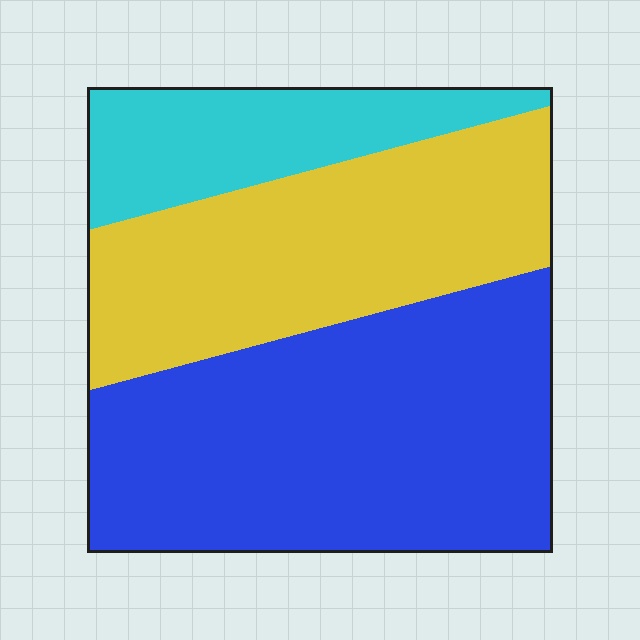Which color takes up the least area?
Cyan, at roughly 15%.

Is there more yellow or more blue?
Blue.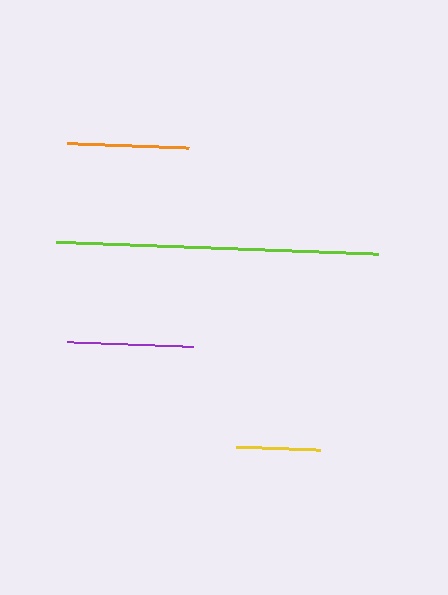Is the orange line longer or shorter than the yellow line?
The orange line is longer than the yellow line.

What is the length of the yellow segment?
The yellow segment is approximately 84 pixels long.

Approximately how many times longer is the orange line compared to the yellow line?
The orange line is approximately 1.5 times the length of the yellow line.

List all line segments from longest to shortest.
From longest to shortest: lime, purple, orange, yellow.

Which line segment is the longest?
The lime line is the longest at approximately 322 pixels.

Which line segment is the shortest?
The yellow line is the shortest at approximately 84 pixels.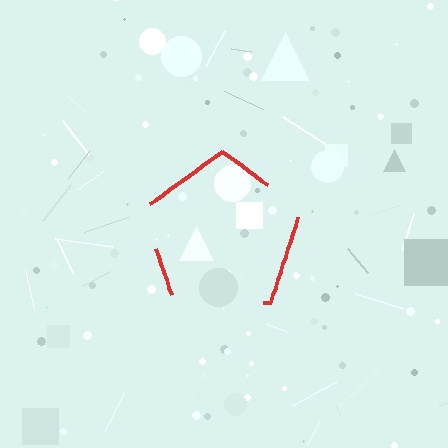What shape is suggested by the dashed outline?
The dashed outline suggests a pentagon.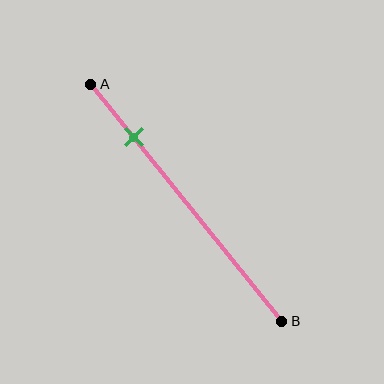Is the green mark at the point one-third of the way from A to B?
No, the mark is at about 20% from A, not at the 33% one-third point.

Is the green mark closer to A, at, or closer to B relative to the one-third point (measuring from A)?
The green mark is closer to point A than the one-third point of segment AB.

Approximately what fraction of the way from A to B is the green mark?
The green mark is approximately 20% of the way from A to B.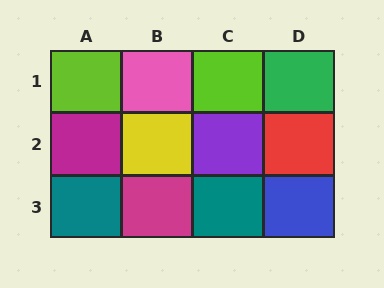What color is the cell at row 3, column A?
Teal.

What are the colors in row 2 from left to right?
Magenta, yellow, purple, red.